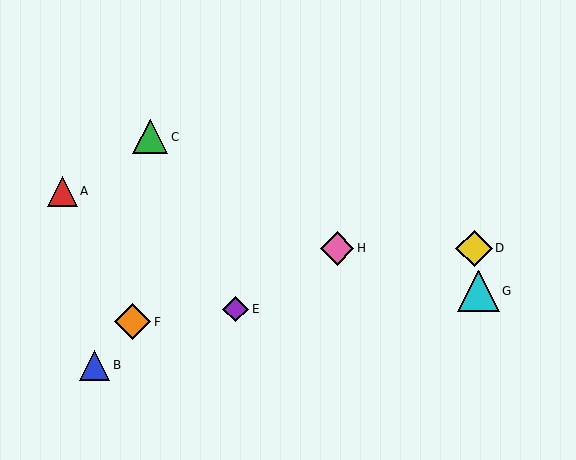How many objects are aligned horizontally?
2 objects (D, H) are aligned horizontally.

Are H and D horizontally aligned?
Yes, both are at y≈248.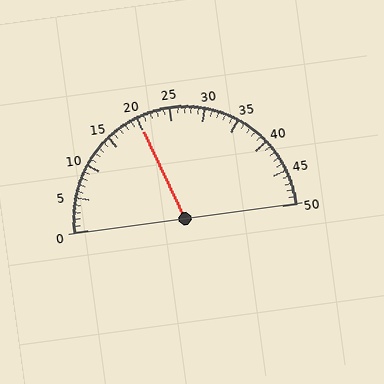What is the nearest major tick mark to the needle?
The nearest major tick mark is 20.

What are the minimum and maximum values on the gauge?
The gauge ranges from 0 to 50.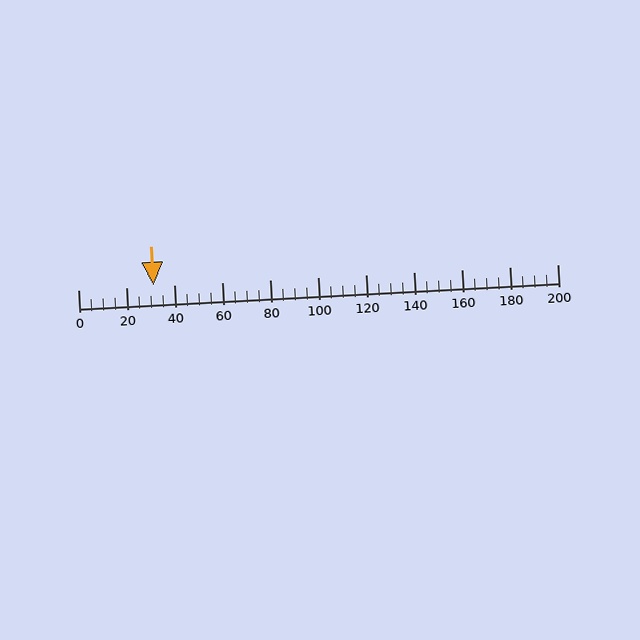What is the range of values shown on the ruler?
The ruler shows values from 0 to 200.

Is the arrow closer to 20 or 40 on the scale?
The arrow is closer to 40.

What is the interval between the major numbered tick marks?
The major tick marks are spaced 20 units apart.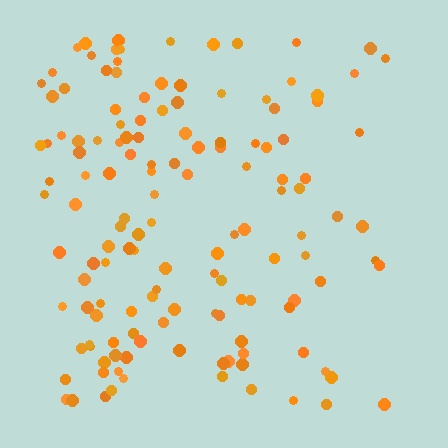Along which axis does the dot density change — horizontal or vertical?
Horizontal.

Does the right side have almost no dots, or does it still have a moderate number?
Still a moderate number, just noticeably fewer than the left.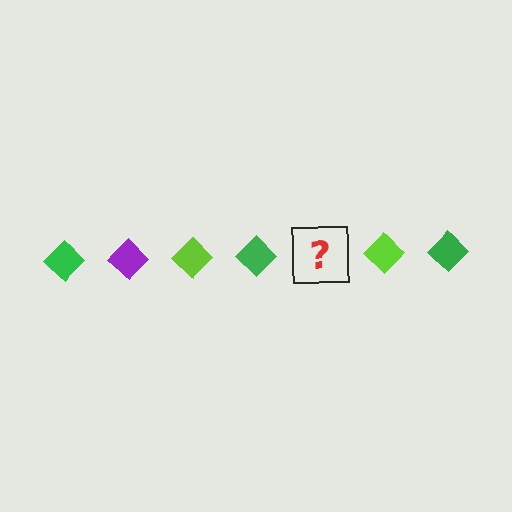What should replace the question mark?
The question mark should be replaced with a purple diamond.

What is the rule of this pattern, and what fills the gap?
The rule is that the pattern cycles through green, purple, lime diamonds. The gap should be filled with a purple diamond.